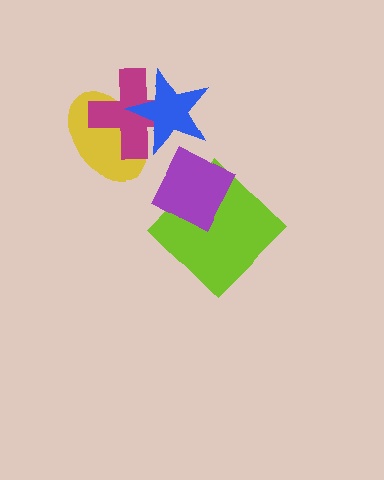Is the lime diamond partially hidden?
Yes, it is partially covered by another shape.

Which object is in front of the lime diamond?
The purple diamond is in front of the lime diamond.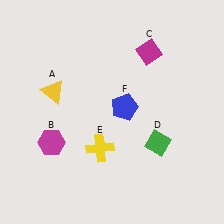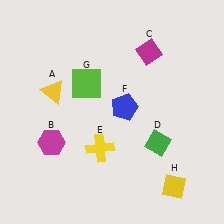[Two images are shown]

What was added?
A lime square (G), a yellow diamond (H) were added in Image 2.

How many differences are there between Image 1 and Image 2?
There are 2 differences between the two images.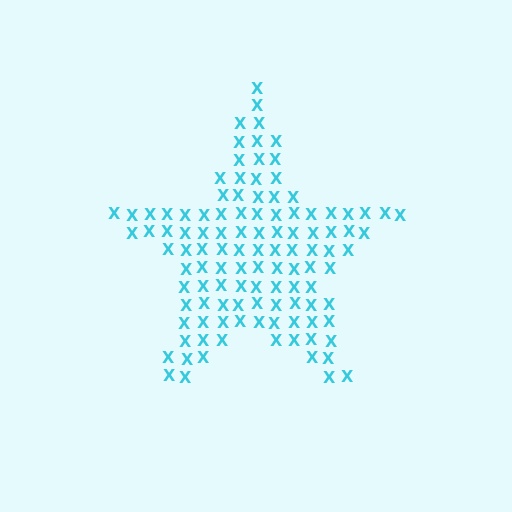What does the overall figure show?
The overall figure shows a star.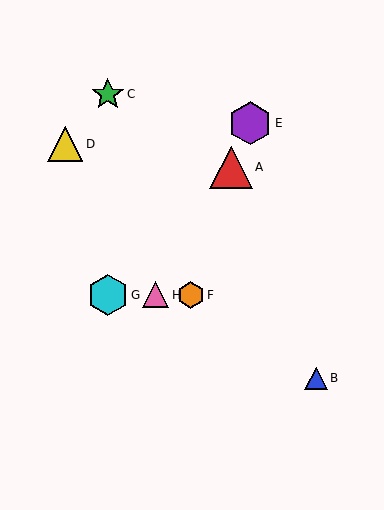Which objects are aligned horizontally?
Objects F, G, H are aligned horizontally.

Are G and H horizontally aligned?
Yes, both are at y≈295.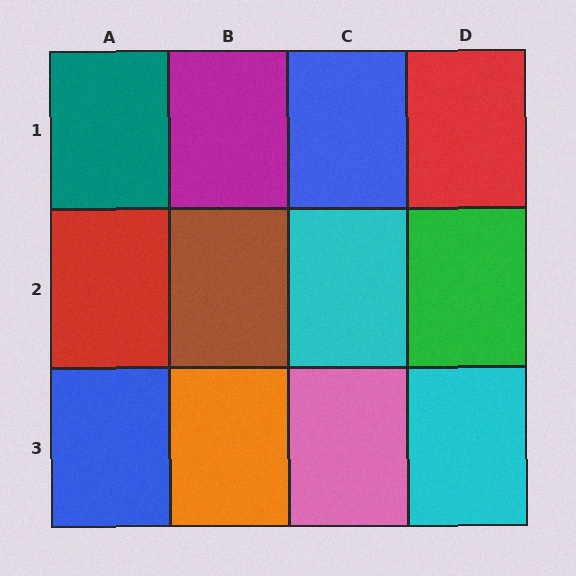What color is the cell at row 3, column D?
Cyan.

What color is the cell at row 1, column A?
Teal.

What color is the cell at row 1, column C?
Blue.